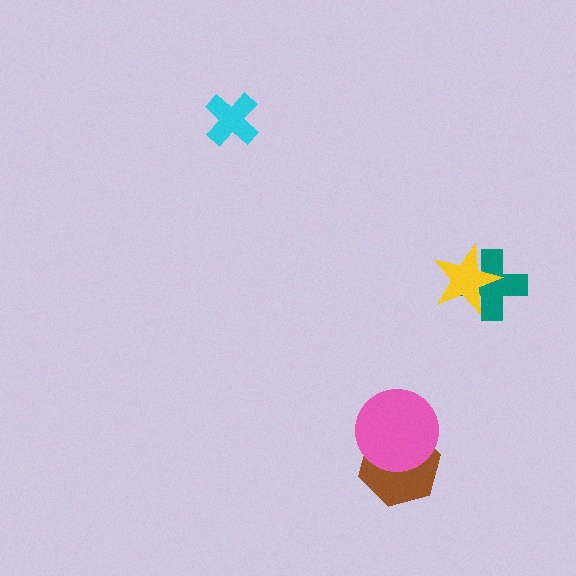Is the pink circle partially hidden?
No, no other shape covers it.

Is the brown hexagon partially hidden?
Yes, it is partially covered by another shape.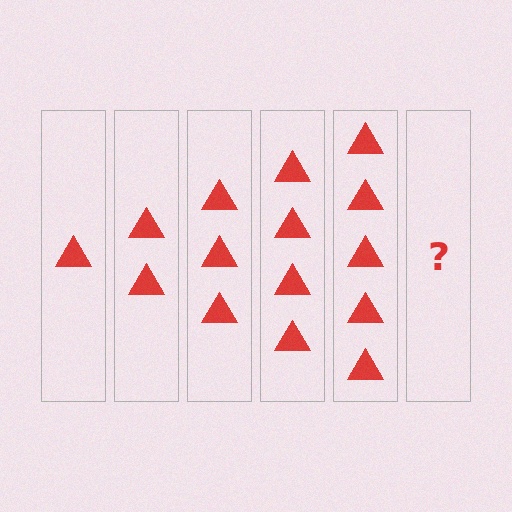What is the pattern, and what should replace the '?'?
The pattern is that each step adds one more triangle. The '?' should be 6 triangles.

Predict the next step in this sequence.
The next step is 6 triangles.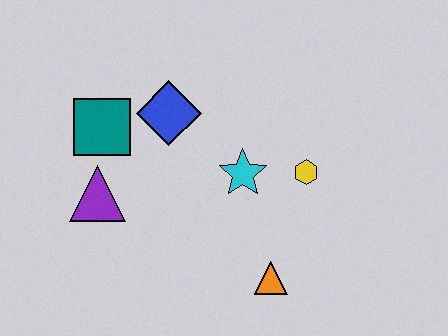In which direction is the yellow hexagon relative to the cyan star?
The yellow hexagon is to the right of the cyan star.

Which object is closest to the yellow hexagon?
The cyan star is closest to the yellow hexagon.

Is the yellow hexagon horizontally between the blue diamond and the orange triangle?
No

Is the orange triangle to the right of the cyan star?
Yes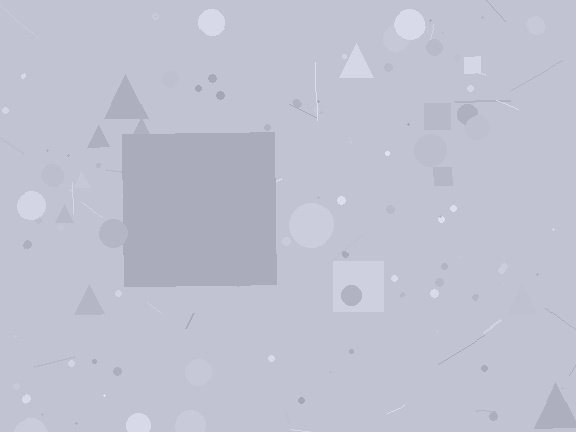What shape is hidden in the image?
A square is hidden in the image.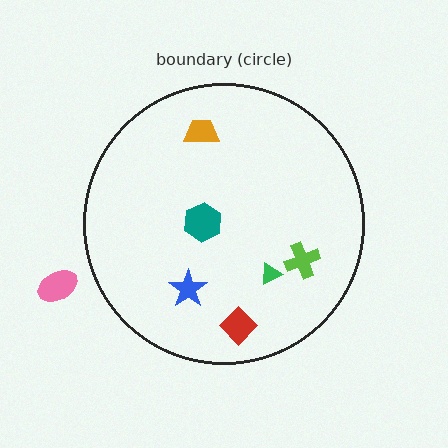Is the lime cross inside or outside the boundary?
Inside.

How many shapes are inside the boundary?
6 inside, 1 outside.